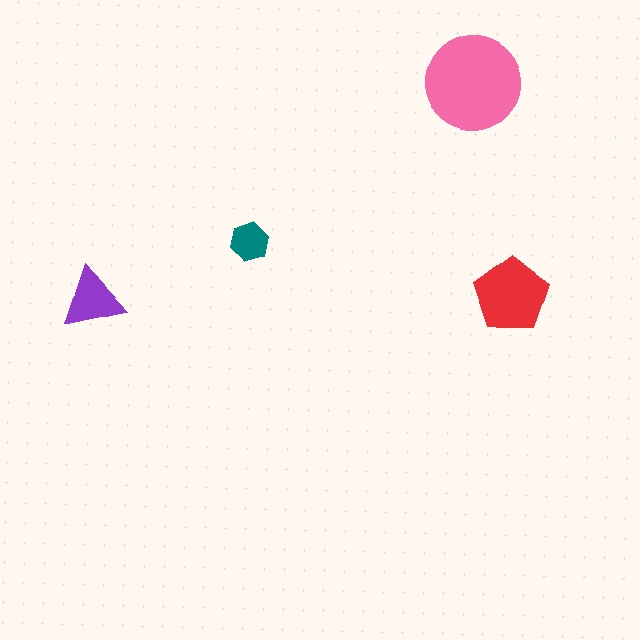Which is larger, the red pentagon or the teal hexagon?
The red pentagon.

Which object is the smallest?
The teal hexagon.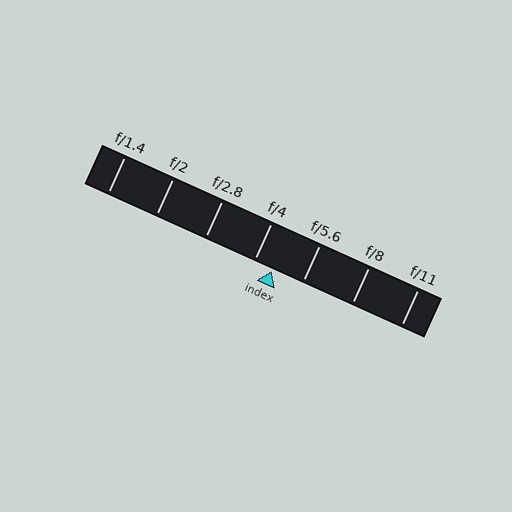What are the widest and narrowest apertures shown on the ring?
The widest aperture shown is f/1.4 and the narrowest is f/11.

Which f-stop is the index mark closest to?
The index mark is closest to f/4.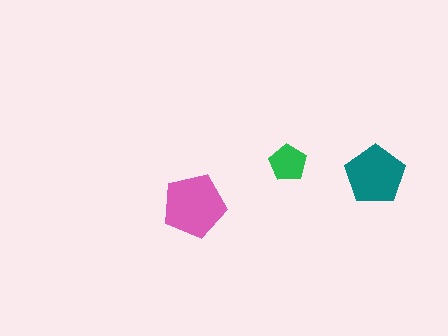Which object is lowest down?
The pink pentagon is bottommost.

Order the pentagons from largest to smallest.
the pink one, the teal one, the green one.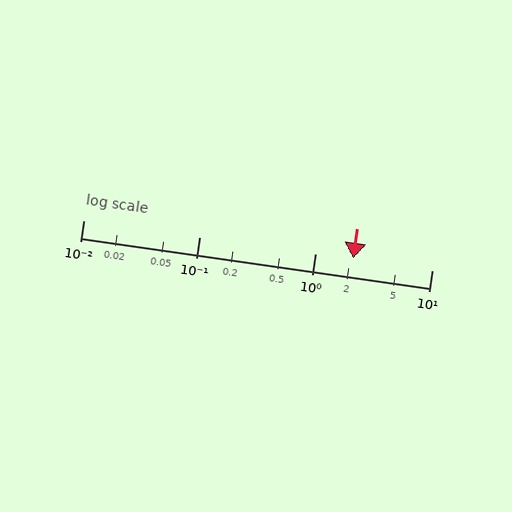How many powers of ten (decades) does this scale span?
The scale spans 3 decades, from 0.01 to 10.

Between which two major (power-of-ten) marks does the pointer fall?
The pointer is between 1 and 10.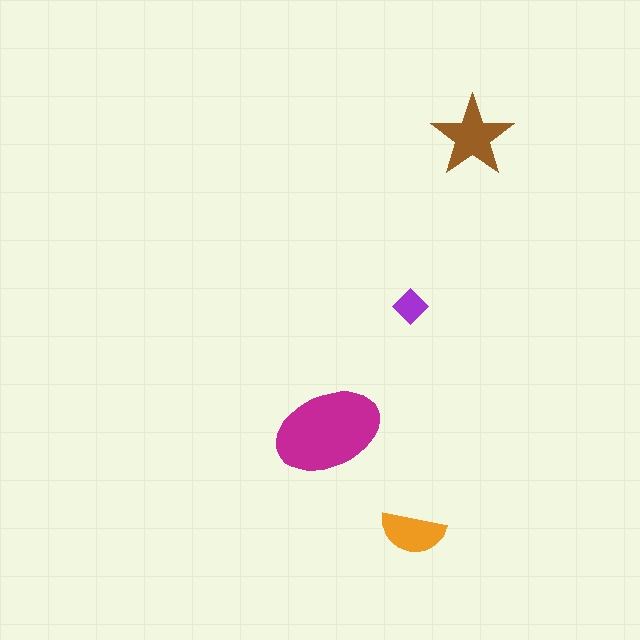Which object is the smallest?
The purple diamond.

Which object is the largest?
The magenta ellipse.